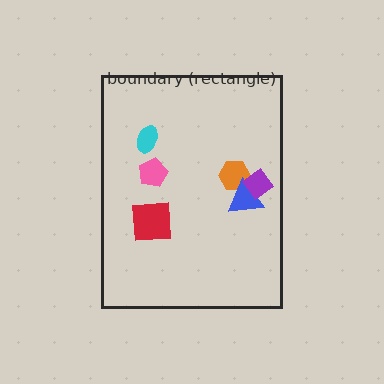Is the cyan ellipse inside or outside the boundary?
Inside.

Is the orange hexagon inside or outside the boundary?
Inside.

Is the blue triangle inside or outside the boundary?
Inside.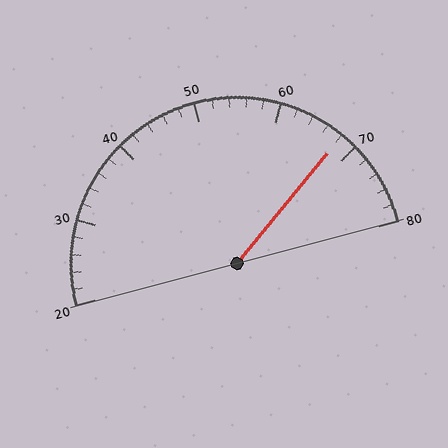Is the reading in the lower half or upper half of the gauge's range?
The reading is in the upper half of the range (20 to 80).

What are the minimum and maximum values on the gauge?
The gauge ranges from 20 to 80.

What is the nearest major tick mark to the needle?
The nearest major tick mark is 70.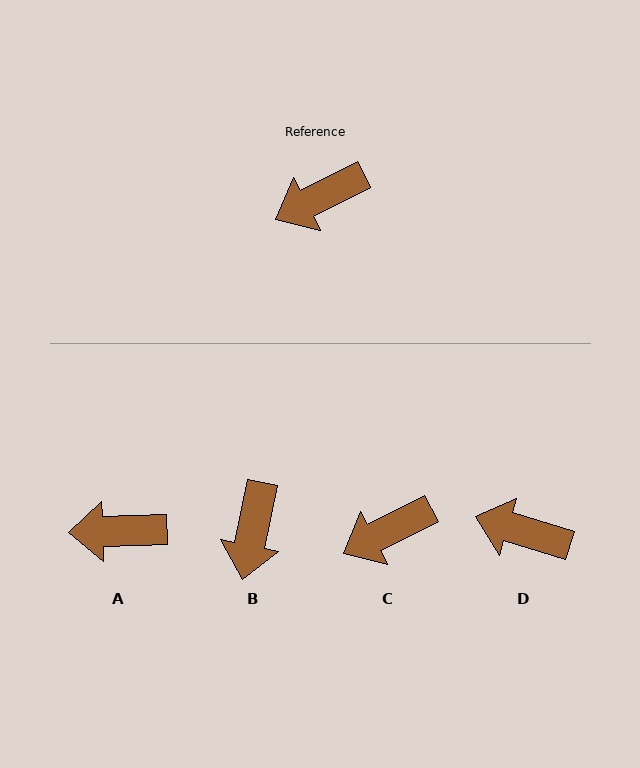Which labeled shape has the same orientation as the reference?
C.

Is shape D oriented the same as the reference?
No, it is off by about 44 degrees.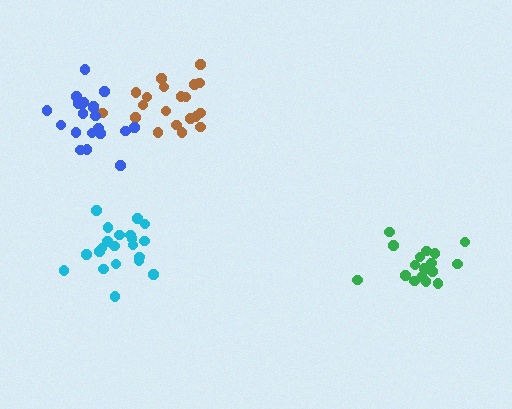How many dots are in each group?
Group 1: 17 dots, Group 2: 20 dots, Group 3: 21 dots, Group 4: 21 dots (79 total).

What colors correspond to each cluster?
The clusters are colored: green, brown, cyan, blue.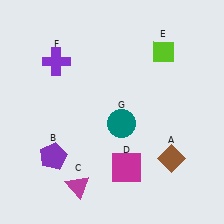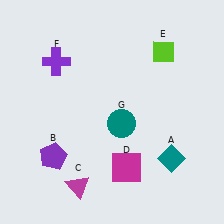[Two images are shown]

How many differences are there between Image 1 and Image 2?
There is 1 difference between the two images.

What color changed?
The diamond (A) changed from brown in Image 1 to teal in Image 2.